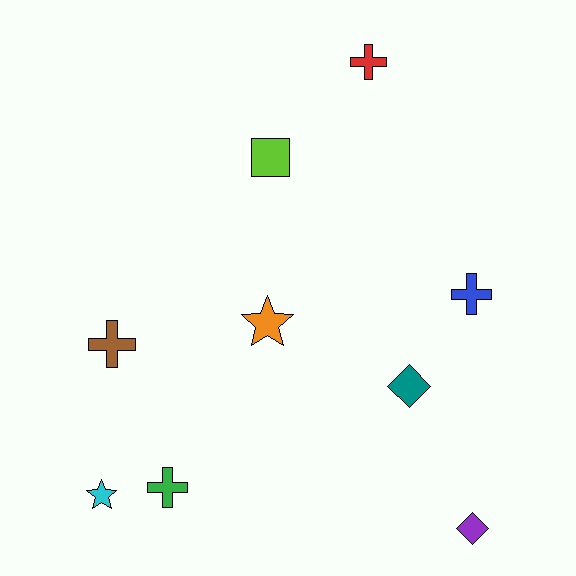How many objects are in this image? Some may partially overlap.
There are 9 objects.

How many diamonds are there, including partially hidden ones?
There are 2 diamonds.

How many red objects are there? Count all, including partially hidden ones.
There is 1 red object.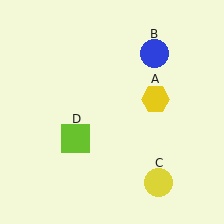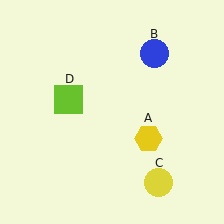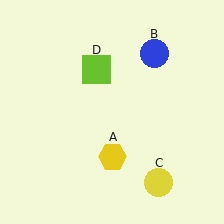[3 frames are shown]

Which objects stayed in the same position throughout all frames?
Blue circle (object B) and yellow circle (object C) remained stationary.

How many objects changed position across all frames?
2 objects changed position: yellow hexagon (object A), lime square (object D).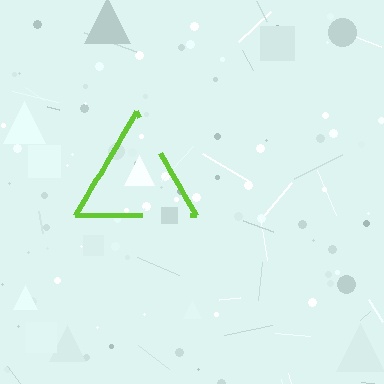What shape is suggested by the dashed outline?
The dashed outline suggests a triangle.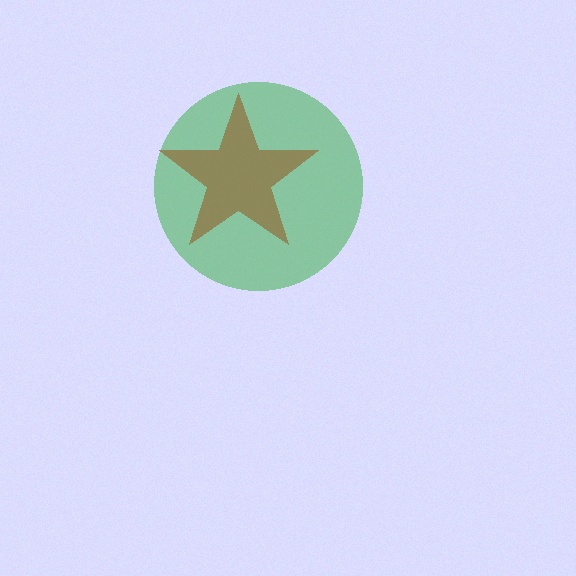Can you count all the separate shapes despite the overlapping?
Yes, there are 2 separate shapes.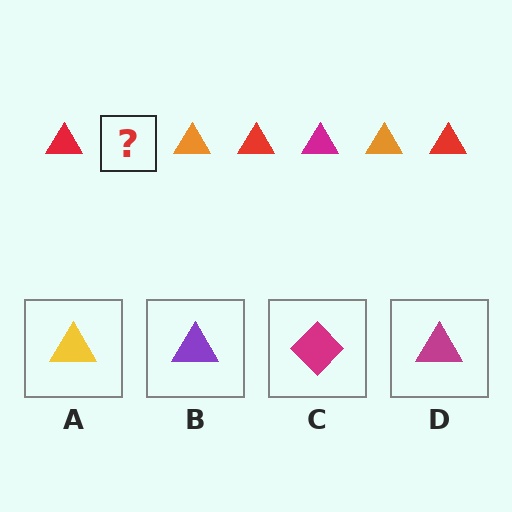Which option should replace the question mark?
Option D.